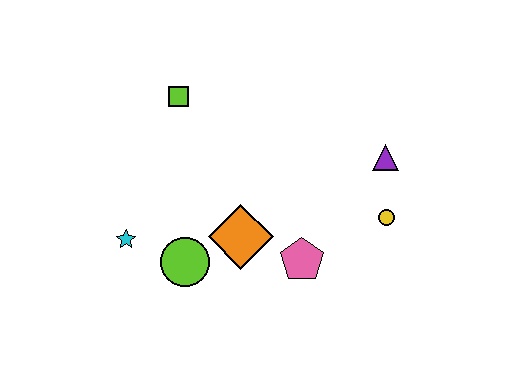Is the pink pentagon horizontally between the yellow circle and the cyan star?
Yes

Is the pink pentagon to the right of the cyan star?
Yes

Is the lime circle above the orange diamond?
No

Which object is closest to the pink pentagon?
The orange diamond is closest to the pink pentagon.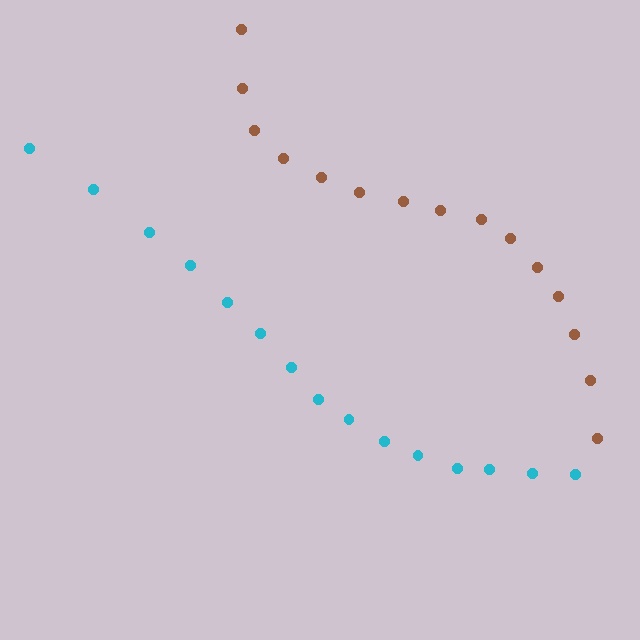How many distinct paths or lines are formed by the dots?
There are 2 distinct paths.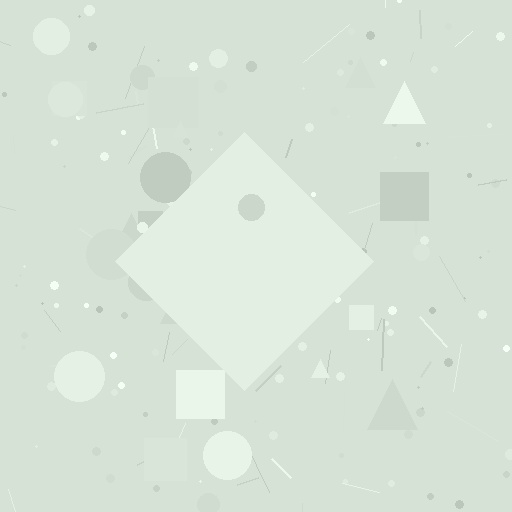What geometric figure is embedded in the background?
A diamond is embedded in the background.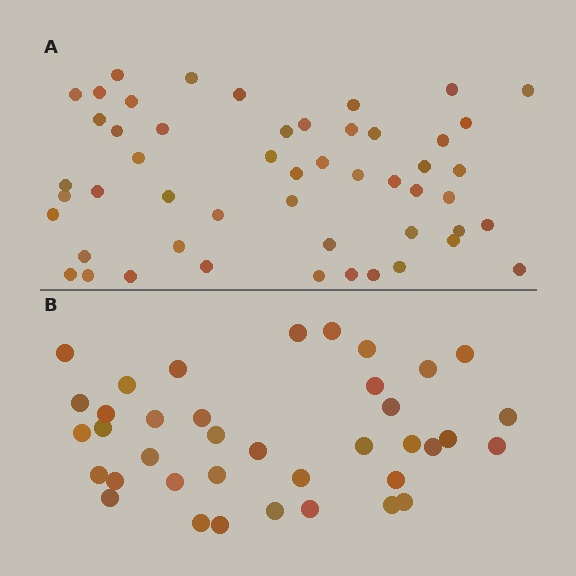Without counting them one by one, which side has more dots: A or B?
Region A (the top region) has more dots.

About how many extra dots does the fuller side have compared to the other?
Region A has approximately 15 more dots than region B.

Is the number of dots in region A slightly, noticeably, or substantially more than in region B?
Region A has noticeably more, but not dramatically so. The ratio is roughly 1.3 to 1.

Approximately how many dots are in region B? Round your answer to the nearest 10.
About 40 dots. (The exact count is 38, which rounds to 40.)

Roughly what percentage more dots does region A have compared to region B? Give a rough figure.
About 35% more.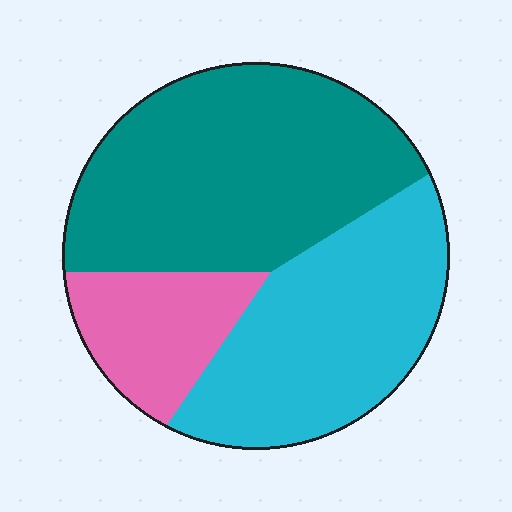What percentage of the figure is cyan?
Cyan takes up between a third and a half of the figure.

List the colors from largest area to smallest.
From largest to smallest: teal, cyan, pink.